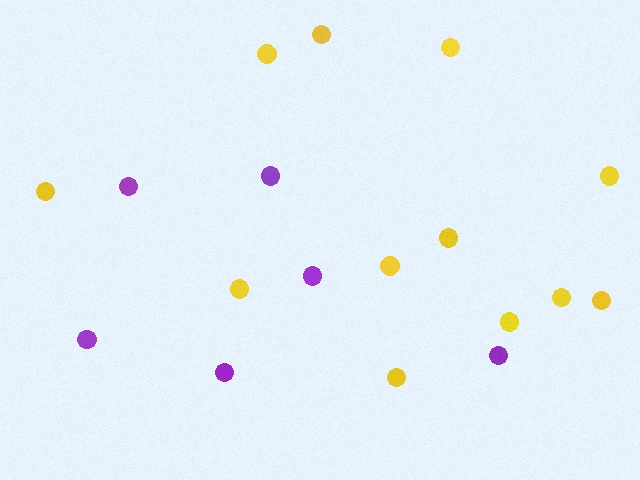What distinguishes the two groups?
There are 2 groups: one group of purple circles (6) and one group of yellow circles (12).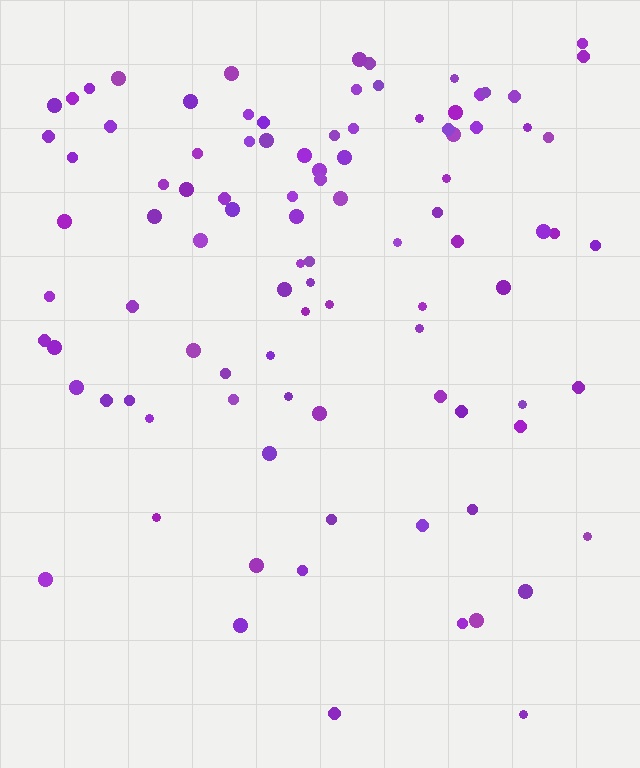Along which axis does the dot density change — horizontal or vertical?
Vertical.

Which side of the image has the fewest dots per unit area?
The bottom.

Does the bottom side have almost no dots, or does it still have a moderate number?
Still a moderate number, just noticeably fewer than the top.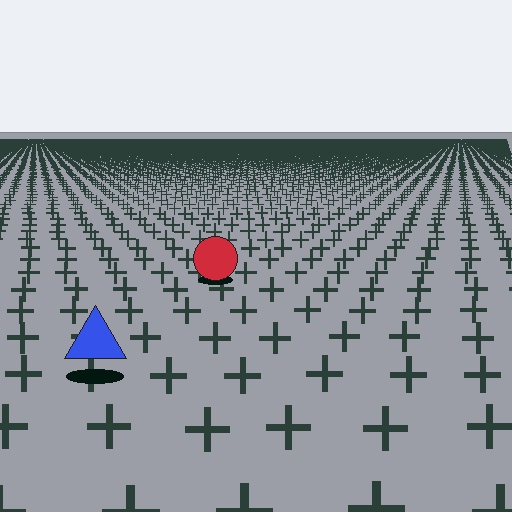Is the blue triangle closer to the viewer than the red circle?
Yes. The blue triangle is closer — you can tell from the texture gradient: the ground texture is coarser near it.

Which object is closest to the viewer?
The blue triangle is closest. The texture marks near it are larger and more spread out.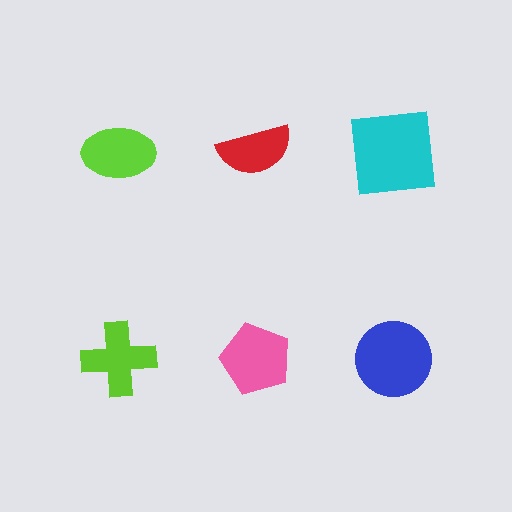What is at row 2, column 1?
A lime cross.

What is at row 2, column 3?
A blue circle.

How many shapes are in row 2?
3 shapes.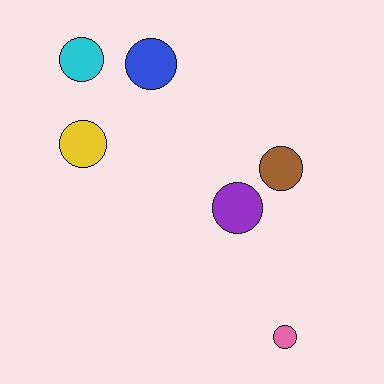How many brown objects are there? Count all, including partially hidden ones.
There is 1 brown object.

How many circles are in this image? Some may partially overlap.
There are 6 circles.